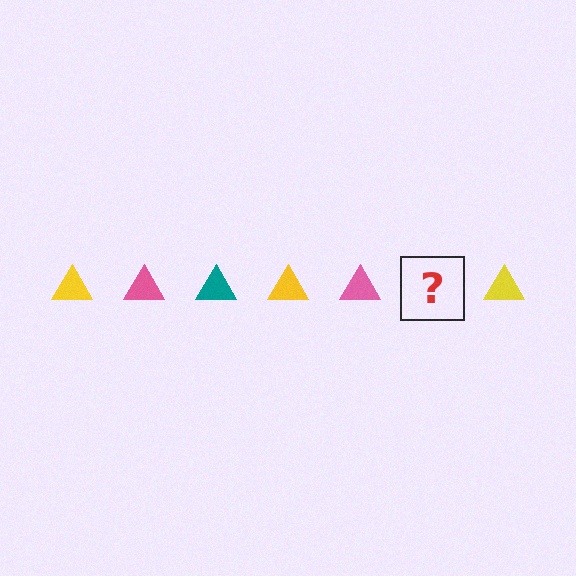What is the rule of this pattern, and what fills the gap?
The rule is that the pattern cycles through yellow, pink, teal triangles. The gap should be filled with a teal triangle.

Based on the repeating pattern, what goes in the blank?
The blank should be a teal triangle.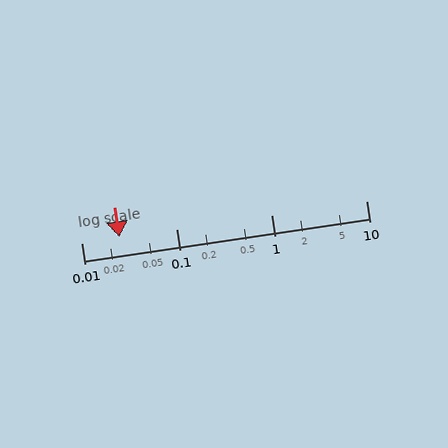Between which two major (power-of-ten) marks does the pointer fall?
The pointer is between 0.01 and 0.1.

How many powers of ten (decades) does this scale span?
The scale spans 3 decades, from 0.01 to 10.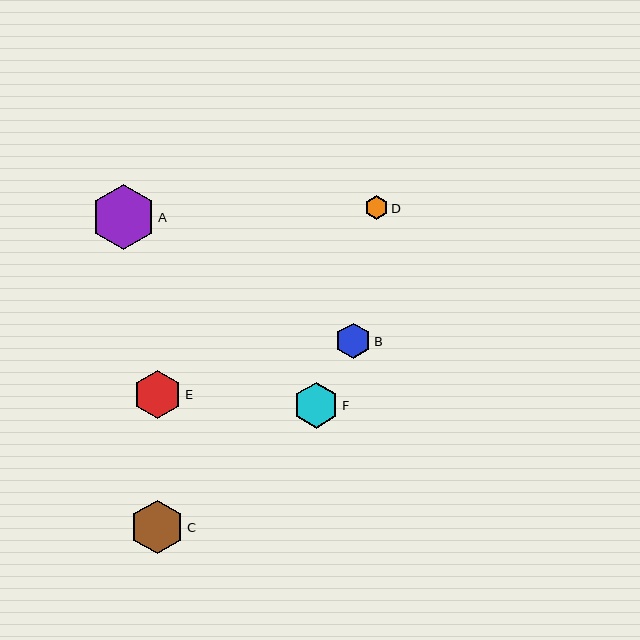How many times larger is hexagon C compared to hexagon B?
Hexagon C is approximately 1.5 times the size of hexagon B.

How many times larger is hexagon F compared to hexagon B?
Hexagon F is approximately 1.3 times the size of hexagon B.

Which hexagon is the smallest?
Hexagon D is the smallest with a size of approximately 24 pixels.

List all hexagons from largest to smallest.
From largest to smallest: A, C, E, F, B, D.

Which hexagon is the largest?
Hexagon A is the largest with a size of approximately 65 pixels.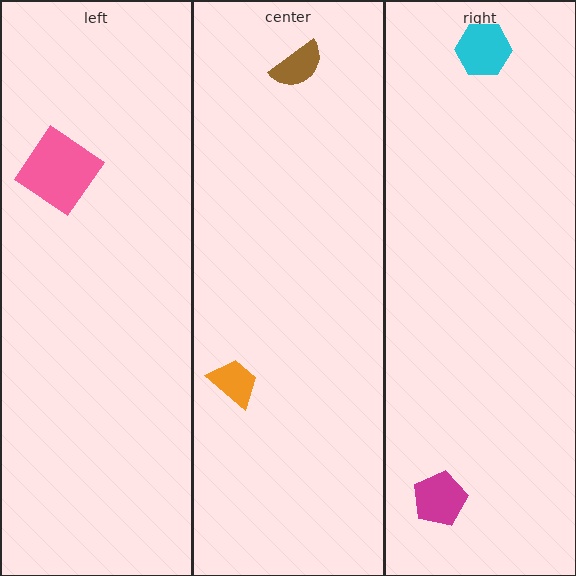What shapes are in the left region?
The pink diamond.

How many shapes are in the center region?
2.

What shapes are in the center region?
The brown semicircle, the orange trapezoid.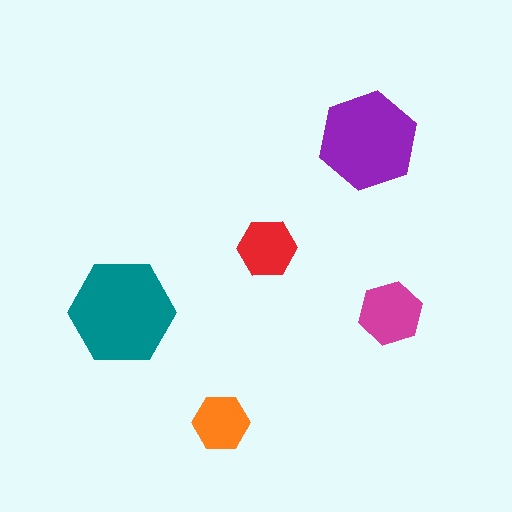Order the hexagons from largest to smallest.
the teal one, the purple one, the magenta one, the red one, the orange one.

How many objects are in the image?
There are 5 objects in the image.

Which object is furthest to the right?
The magenta hexagon is rightmost.